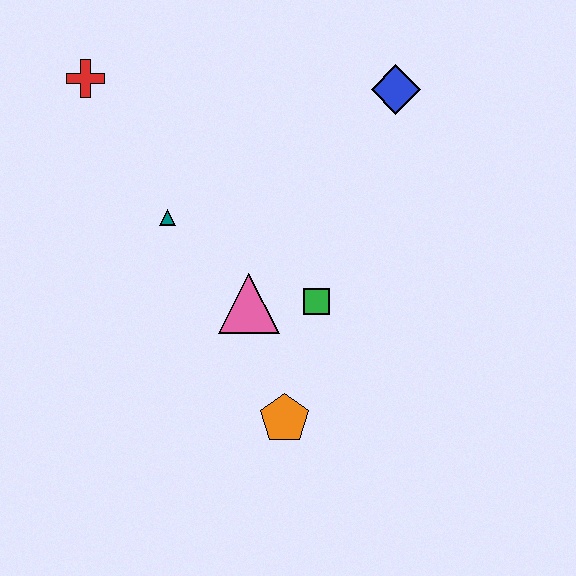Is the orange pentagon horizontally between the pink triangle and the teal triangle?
No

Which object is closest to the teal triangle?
The pink triangle is closest to the teal triangle.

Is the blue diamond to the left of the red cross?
No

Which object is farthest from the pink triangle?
The red cross is farthest from the pink triangle.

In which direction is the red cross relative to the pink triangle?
The red cross is above the pink triangle.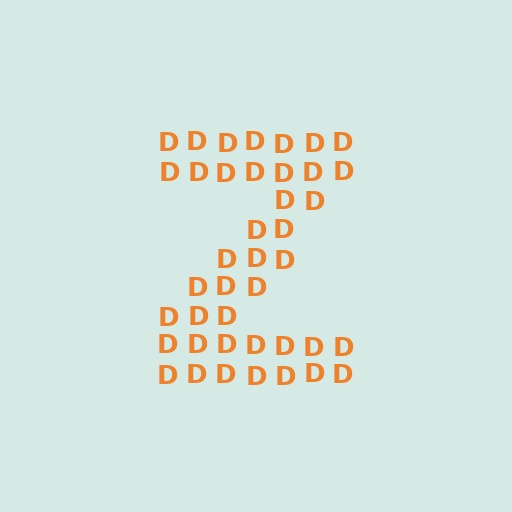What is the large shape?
The large shape is the letter Z.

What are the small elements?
The small elements are letter D's.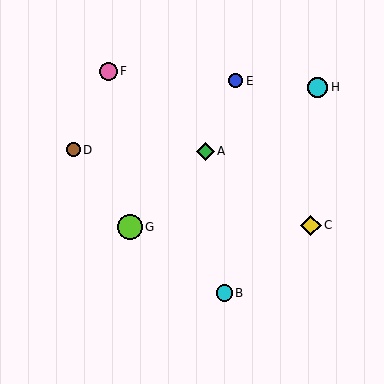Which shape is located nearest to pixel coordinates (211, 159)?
The green diamond (labeled A) at (205, 151) is nearest to that location.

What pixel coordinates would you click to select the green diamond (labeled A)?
Click at (205, 151) to select the green diamond A.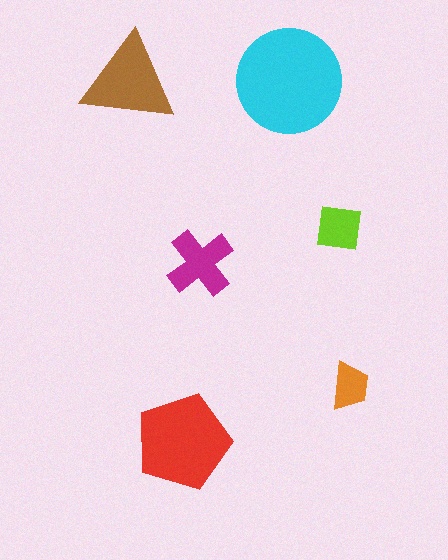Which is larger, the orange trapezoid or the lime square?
The lime square.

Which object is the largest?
The cyan circle.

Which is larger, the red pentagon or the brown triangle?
The red pentagon.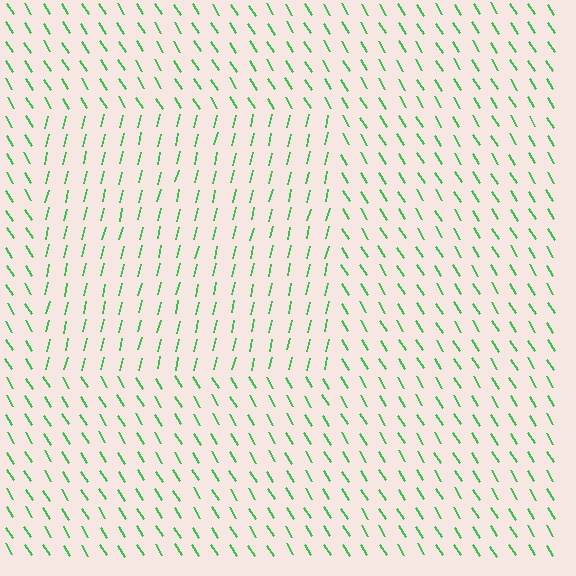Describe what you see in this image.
The image is filled with small green line segments. A rectangle region in the image has lines oriented differently from the surrounding lines, creating a visible texture boundary.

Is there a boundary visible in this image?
Yes, there is a texture boundary formed by a change in line orientation.